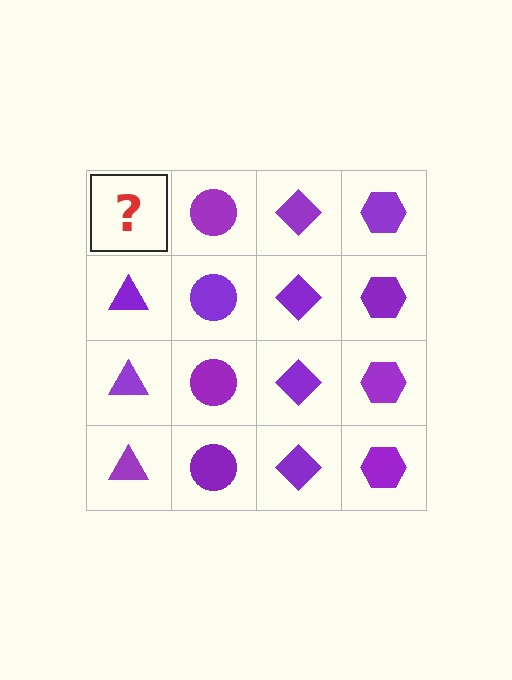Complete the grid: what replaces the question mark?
The question mark should be replaced with a purple triangle.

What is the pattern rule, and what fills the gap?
The rule is that each column has a consistent shape. The gap should be filled with a purple triangle.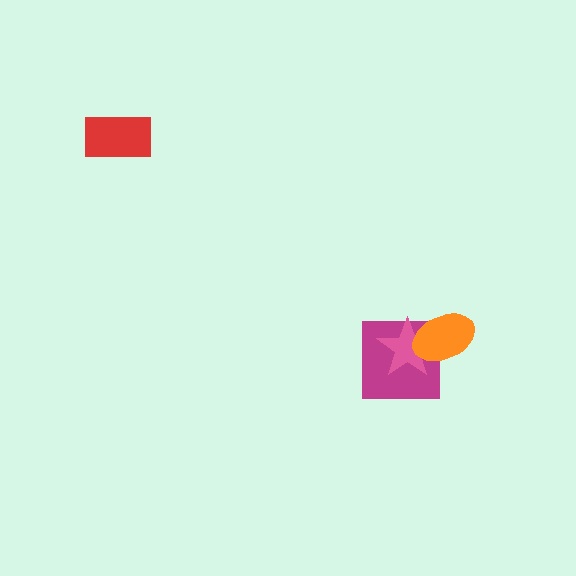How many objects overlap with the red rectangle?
0 objects overlap with the red rectangle.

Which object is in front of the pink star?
The orange ellipse is in front of the pink star.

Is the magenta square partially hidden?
Yes, it is partially covered by another shape.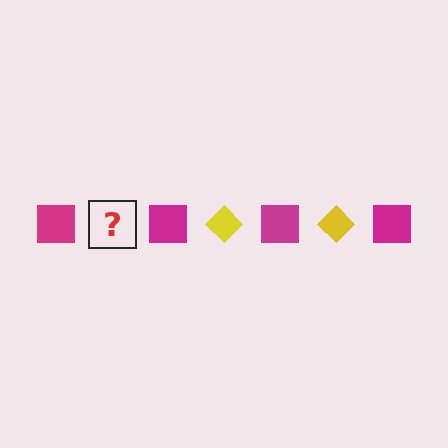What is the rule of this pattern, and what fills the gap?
The rule is that the pattern alternates between magenta square and yellow diamond. The gap should be filled with a yellow diamond.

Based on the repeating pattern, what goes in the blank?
The blank should be a yellow diamond.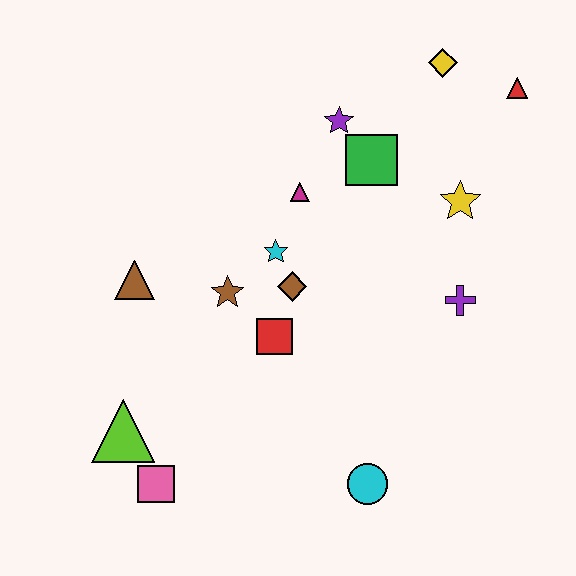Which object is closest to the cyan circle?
The red square is closest to the cyan circle.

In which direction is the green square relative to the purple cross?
The green square is above the purple cross.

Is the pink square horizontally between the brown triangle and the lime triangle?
No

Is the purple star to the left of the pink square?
No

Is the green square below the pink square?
No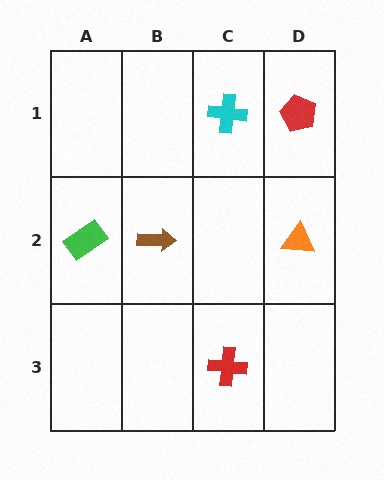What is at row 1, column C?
A cyan cross.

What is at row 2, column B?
A brown arrow.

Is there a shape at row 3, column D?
No, that cell is empty.